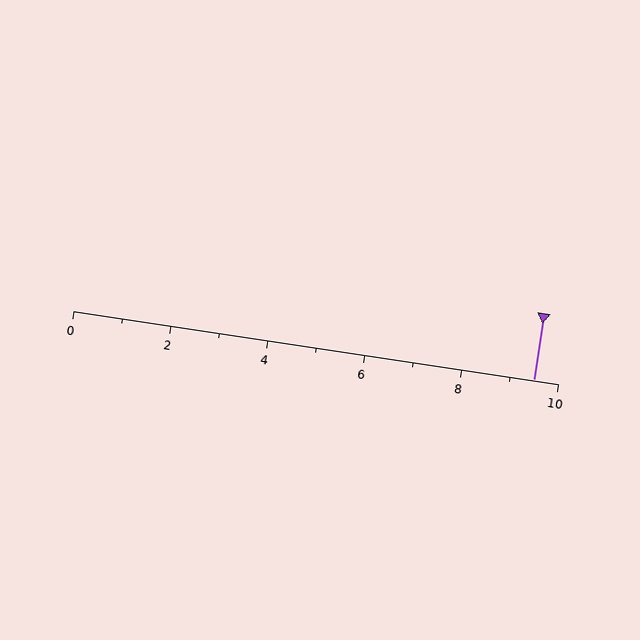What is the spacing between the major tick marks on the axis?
The major ticks are spaced 2 apart.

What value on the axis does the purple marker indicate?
The marker indicates approximately 9.5.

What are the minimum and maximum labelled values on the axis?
The axis runs from 0 to 10.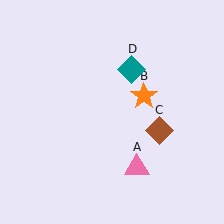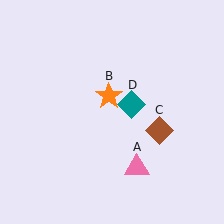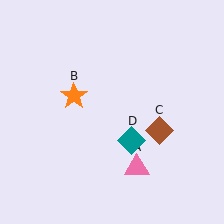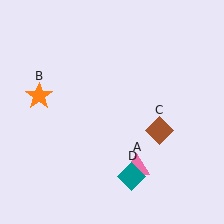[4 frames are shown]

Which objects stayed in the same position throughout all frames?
Pink triangle (object A) and brown diamond (object C) remained stationary.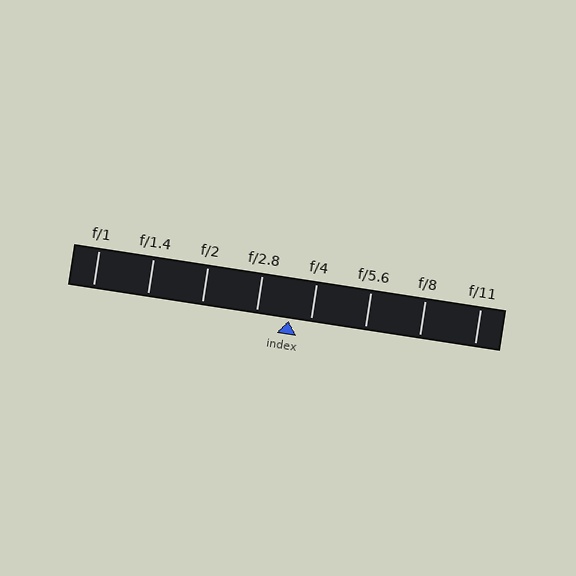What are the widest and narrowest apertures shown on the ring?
The widest aperture shown is f/1 and the narrowest is f/11.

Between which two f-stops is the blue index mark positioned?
The index mark is between f/2.8 and f/4.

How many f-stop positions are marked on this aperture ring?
There are 8 f-stop positions marked.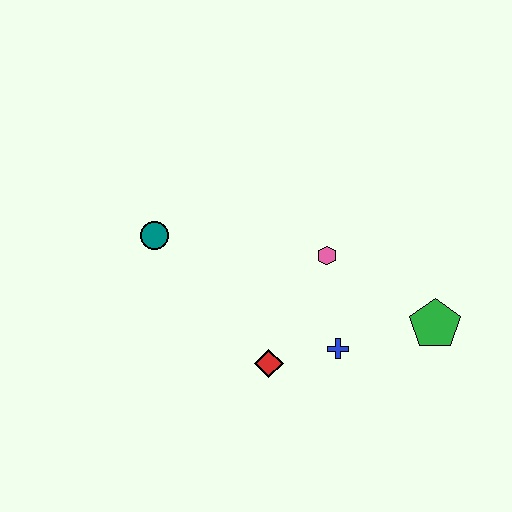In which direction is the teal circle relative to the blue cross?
The teal circle is to the left of the blue cross.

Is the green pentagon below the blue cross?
No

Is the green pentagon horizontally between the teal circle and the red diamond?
No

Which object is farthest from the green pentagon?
The teal circle is farthest from the green pentagon.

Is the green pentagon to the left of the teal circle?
No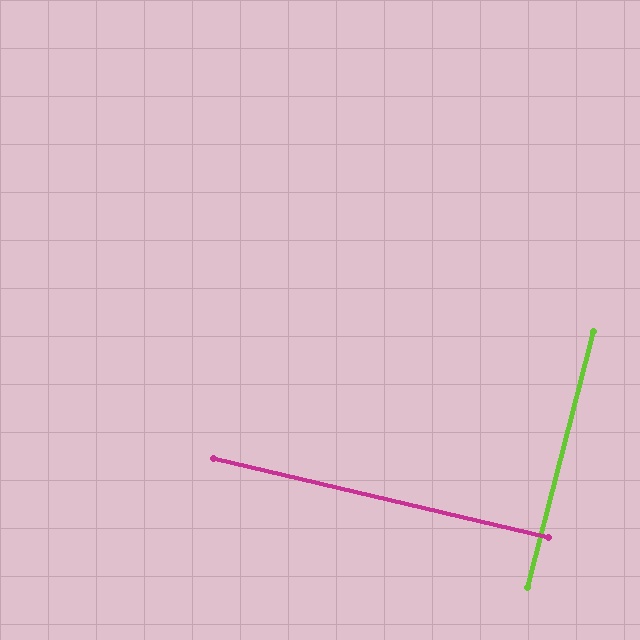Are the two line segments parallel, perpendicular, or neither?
Perpendicular — they meet at approximately 89°.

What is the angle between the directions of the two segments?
Approximately 89 degrees.